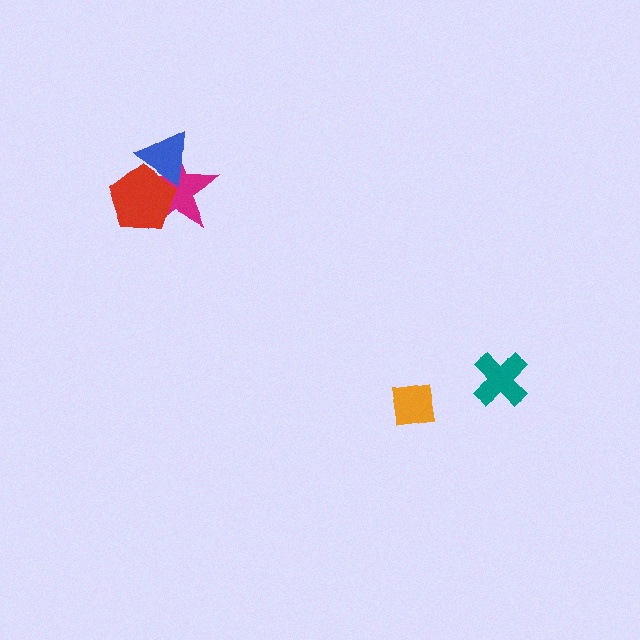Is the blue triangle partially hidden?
No, no other shape covers it.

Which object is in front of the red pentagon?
The blue triangle is in front of the red pentagon.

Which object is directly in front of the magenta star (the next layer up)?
The red pentagon is directly in front of the magenta star.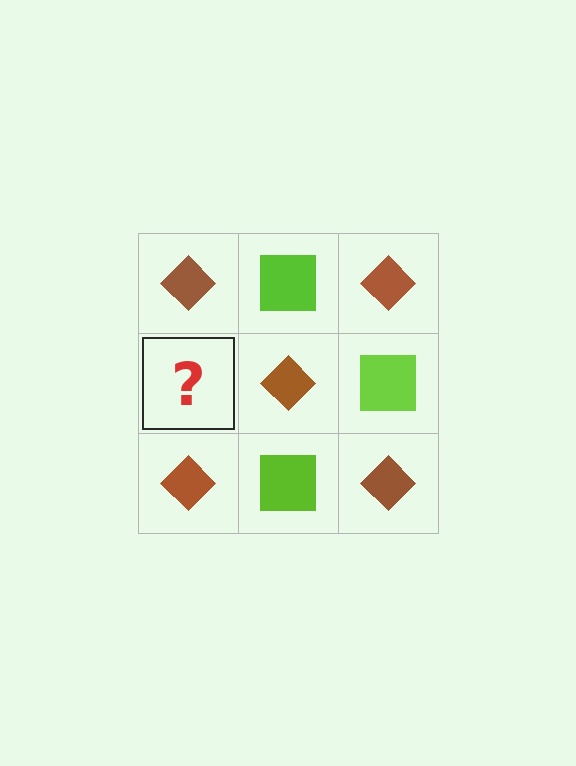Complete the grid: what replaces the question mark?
The question mark should be replaced with a lime square.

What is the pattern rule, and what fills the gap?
The rule is that it alternates brown diamond and lime square in a checkerboard pattern. The gap should be filled with a lime square.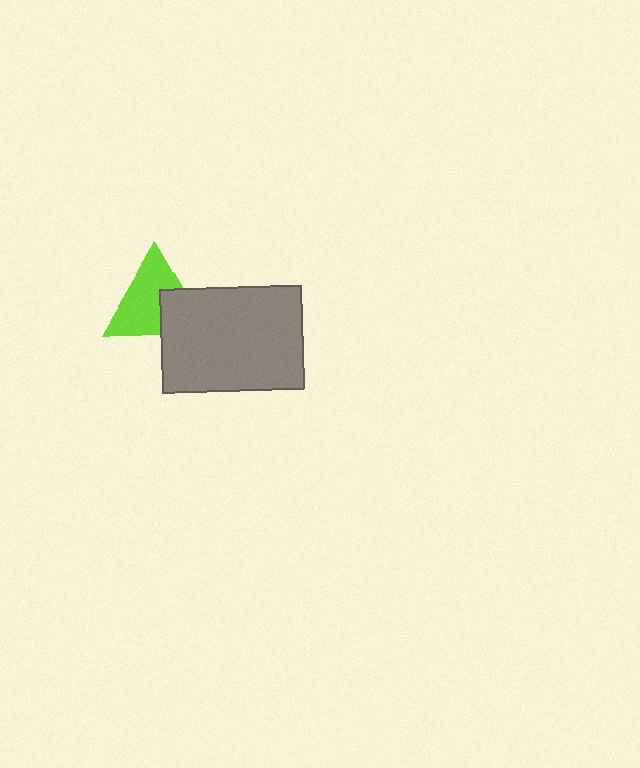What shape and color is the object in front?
The object in front is a gray rectangle.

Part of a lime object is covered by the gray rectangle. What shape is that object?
It is a triangle.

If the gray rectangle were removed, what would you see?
You would see the complete lime triangle.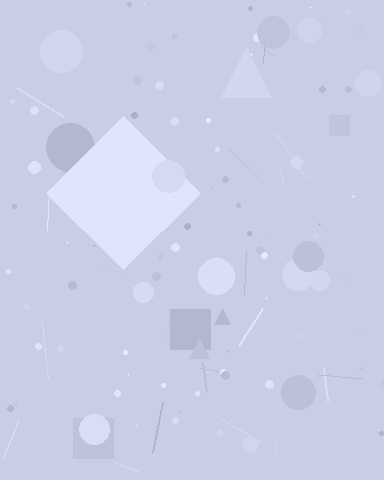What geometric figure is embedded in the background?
A diamond is embedded in the background.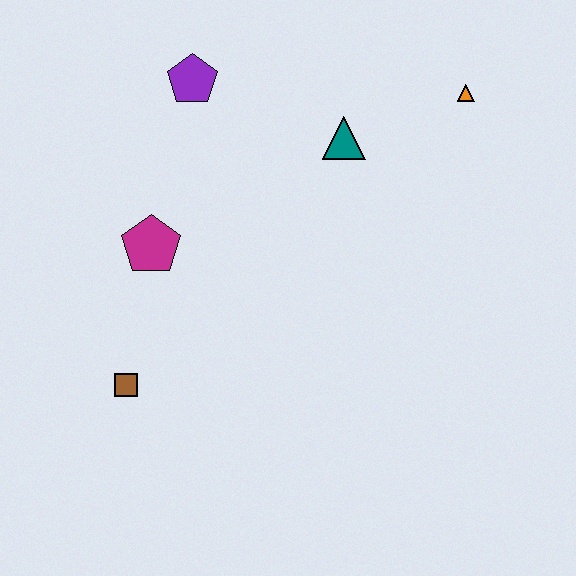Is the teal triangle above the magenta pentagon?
Yes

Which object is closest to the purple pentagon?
The teal triangle is closest to the purple pentagon.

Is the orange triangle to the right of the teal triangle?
Yes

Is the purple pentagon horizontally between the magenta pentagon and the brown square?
No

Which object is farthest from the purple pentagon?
The brown square is farthest from the purple pentagon.